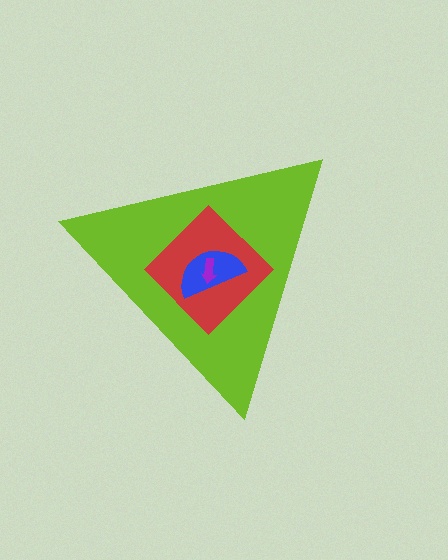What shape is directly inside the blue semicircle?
The purple arrow.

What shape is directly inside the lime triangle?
The red diamond.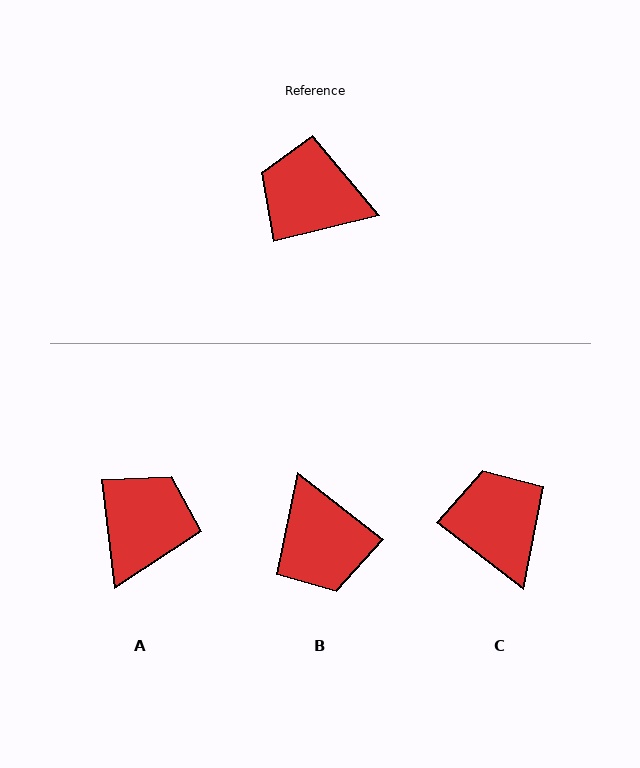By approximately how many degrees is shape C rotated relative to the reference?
Approximately 51 degrees clockwise.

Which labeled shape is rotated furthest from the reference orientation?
B, about 128 degrees away.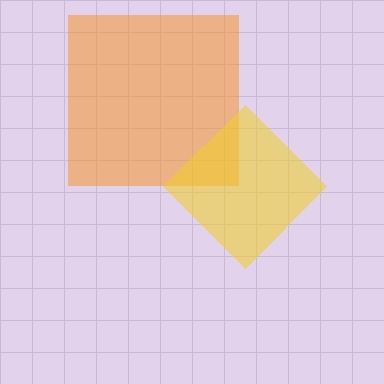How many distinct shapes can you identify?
There are 2 distinct shapes: an orange square, a yellow diamond.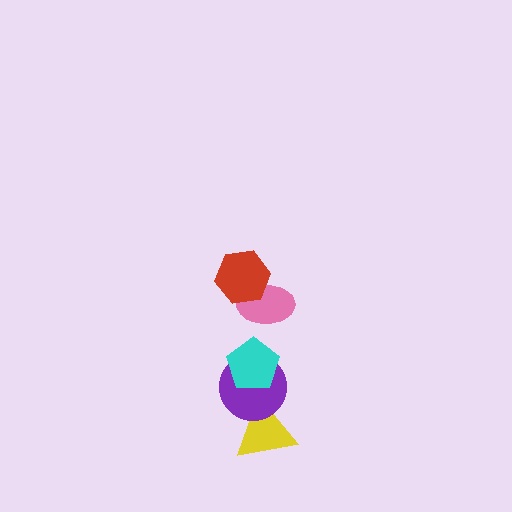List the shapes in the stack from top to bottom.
From top to bottom: the red hexagon, the pink ellipse, the cyan pentagon, the purple circle, the yellow triangle.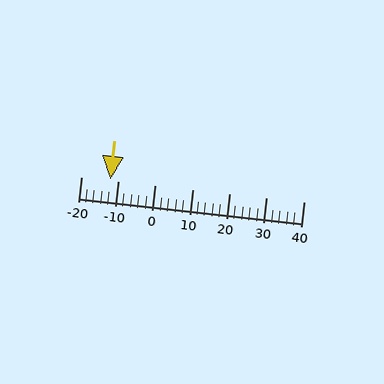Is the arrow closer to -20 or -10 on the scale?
The arrow is closer to -10.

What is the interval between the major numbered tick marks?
The major tick marks are spaced 10 units apart.